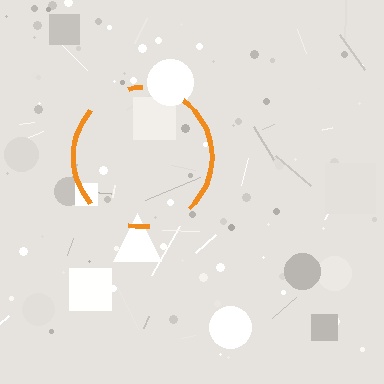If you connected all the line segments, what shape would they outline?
They would outline a circle.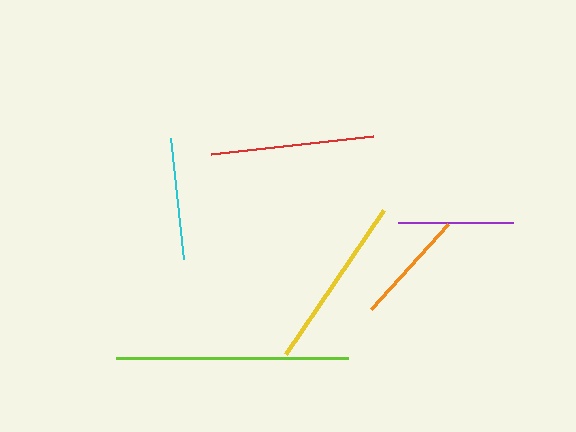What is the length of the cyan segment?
The cyan segment is approximately 122 pixels long.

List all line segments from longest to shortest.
From longest to shortest: lime, yellow, red, cyan, purple, orange.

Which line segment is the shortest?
The orange line is the shortest at approximately 114 pixels.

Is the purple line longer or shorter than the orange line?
The purple line is longer than the orange line.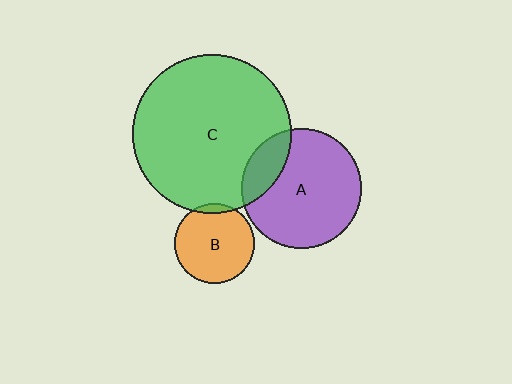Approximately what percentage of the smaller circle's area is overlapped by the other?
Approximately 5%.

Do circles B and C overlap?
Yes.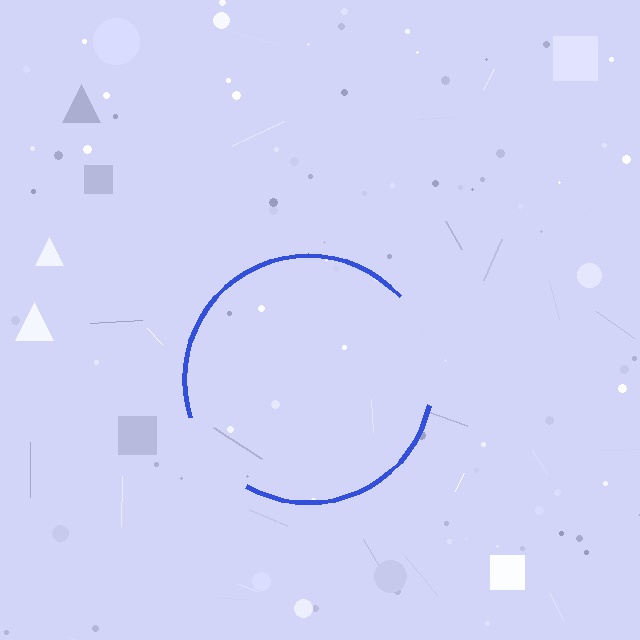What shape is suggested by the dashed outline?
The dashed outline suggests a circle.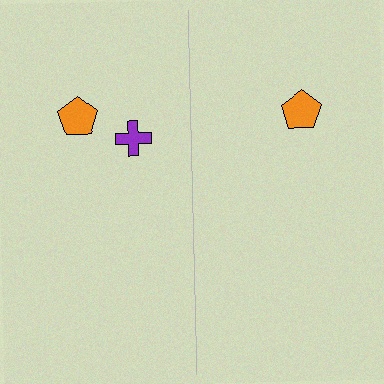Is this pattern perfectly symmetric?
No, the pattern is not perfectly symmetric. A purple cross is missing from the right side.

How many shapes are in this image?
There are 3 shapes in this image.